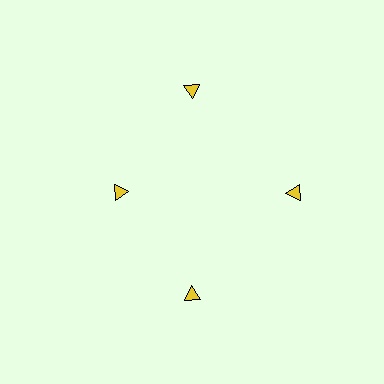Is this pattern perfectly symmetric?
No. The 4 yellow triangles are arranged in a ring, but one element near the 9 o'clock position is pulled inward toward the center, breaking the 4-fold rotational symmetry.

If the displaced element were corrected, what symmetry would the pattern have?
It would have 4-fold rotational symmetry — the pattern would map onto itself every 90 degrees.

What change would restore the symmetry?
The symmetry would be restored by moving it outward, back onto the ring so that all 4 triangles sit at equal angles and equal distance from the center.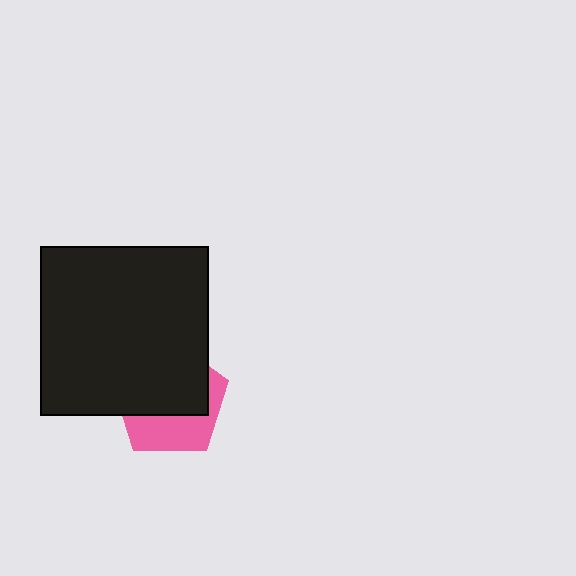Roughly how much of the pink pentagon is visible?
A small part of it is visible (roughly 40%).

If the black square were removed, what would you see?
You would see the complete pink pentagon.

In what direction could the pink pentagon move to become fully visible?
The pink pentagon could move down. That would shift it out from behind the black square entirely.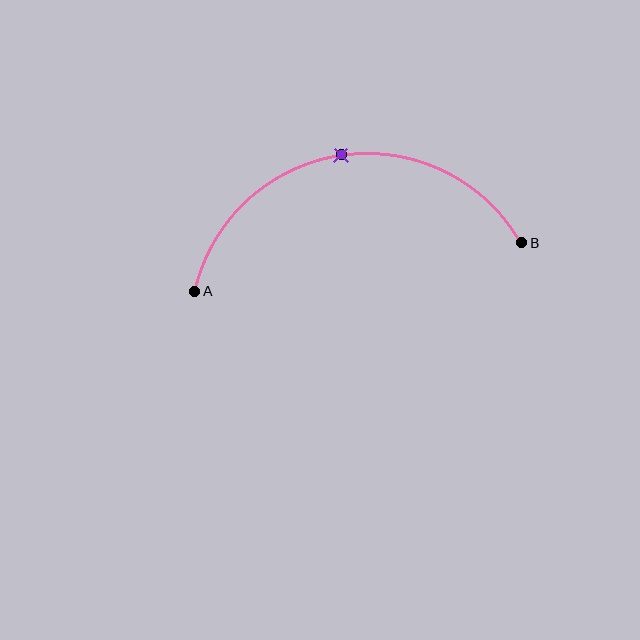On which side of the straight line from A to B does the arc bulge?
The arc bulges above the straight line connecting A and B.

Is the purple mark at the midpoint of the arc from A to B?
Yes. The purple mark lies on the arc at equal arc-length from both A and B — it is the arc midpoint.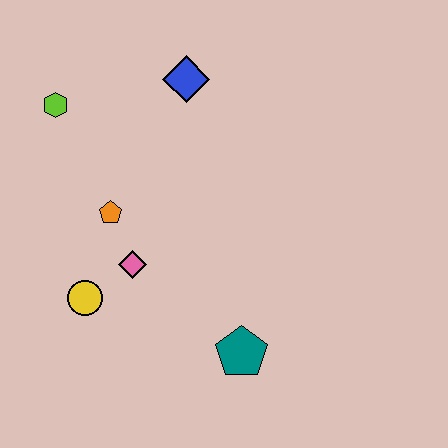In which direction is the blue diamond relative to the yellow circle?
The blue diamond is above the yellow circle.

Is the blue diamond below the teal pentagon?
No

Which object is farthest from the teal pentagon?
The lime hexagon is farthest from the teal pentagon.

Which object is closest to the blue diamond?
The lime hexagon is closest to the blue diamond.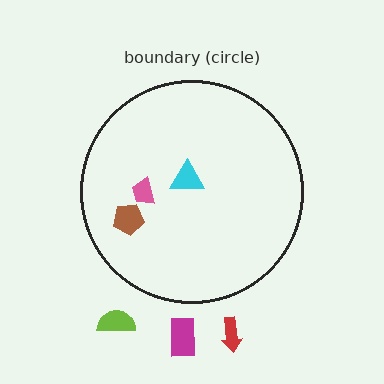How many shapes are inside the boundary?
3 inside, 3 outside.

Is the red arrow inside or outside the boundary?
Outside.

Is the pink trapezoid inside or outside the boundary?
Inside.